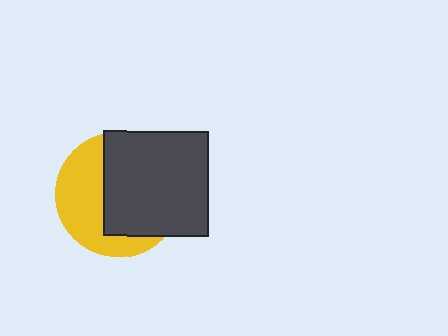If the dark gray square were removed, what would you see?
You would see the complete yellow circle.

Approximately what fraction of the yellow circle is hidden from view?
Roughly 57% of the yellow circle is hidden behind the dark gray square.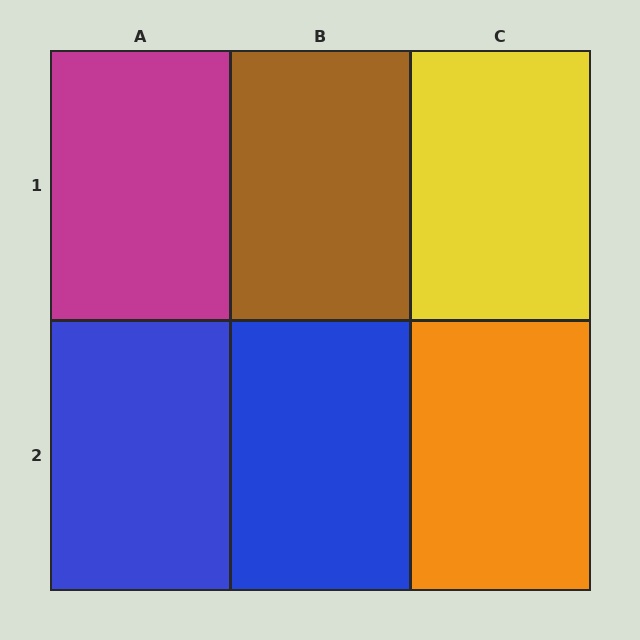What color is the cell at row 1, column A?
Magenta.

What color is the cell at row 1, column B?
Brown.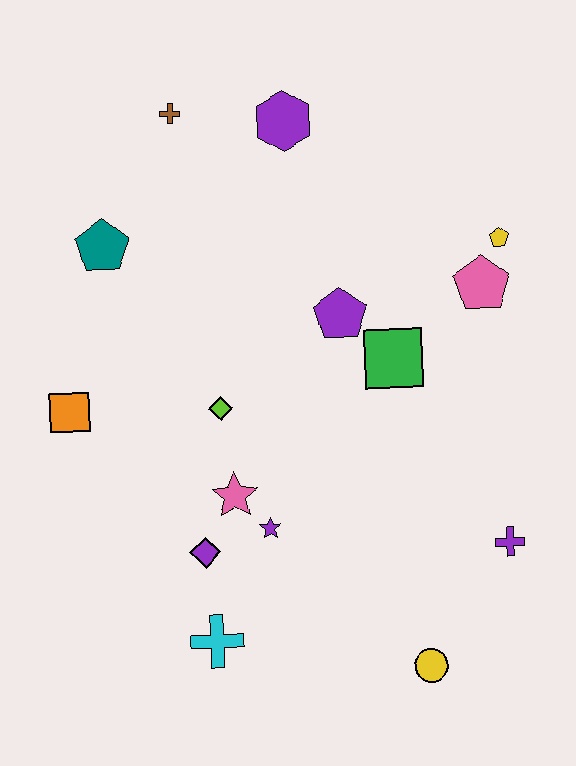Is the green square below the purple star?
No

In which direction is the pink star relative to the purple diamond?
The pink star is above the purple diamond.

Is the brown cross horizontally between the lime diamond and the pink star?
No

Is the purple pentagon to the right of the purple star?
Yes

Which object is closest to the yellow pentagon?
The pink pentagon is closest to the yellow pentagon.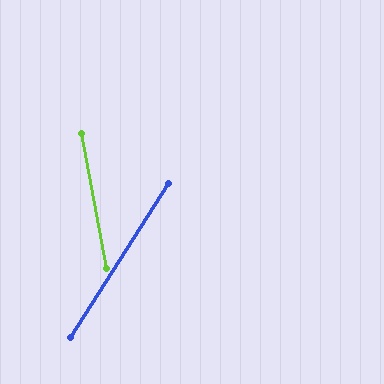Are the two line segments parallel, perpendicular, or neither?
Neither parallel nor perpendicular — they differ by about 43°.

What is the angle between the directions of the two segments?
Approximately 43 degrees.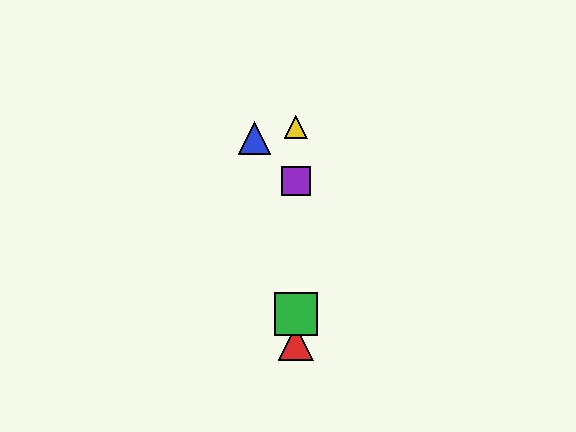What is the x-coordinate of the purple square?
The purple square is at x≈296.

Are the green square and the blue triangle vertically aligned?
No, the green square is at x≈296 and the blue triangle is at x≈254.